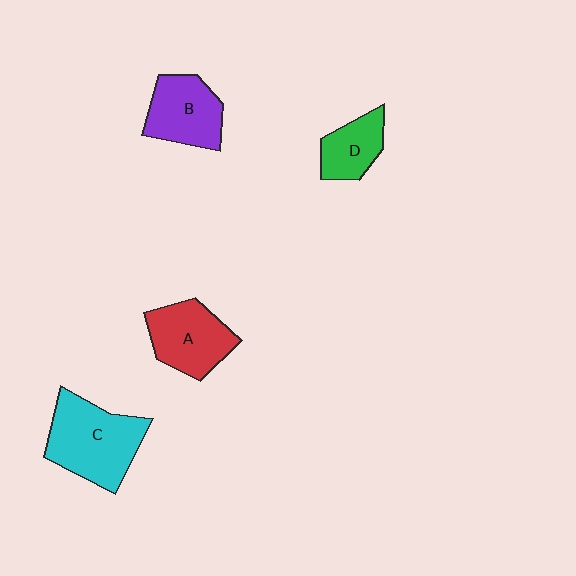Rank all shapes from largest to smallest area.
From largest to smallest: C (cyan), A (red), B (purple), D (green).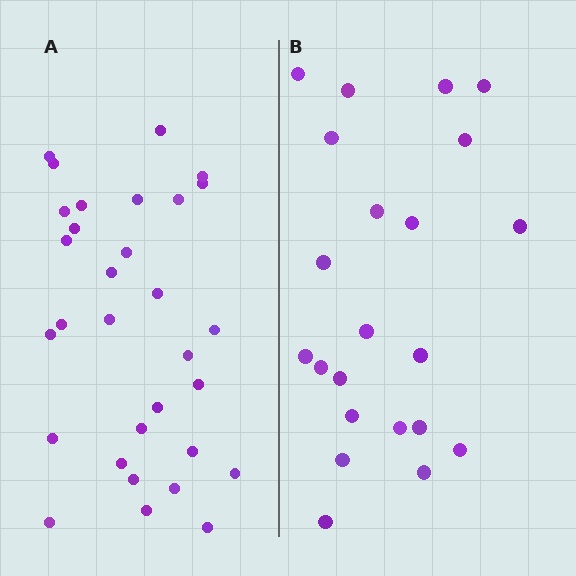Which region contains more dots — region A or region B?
Region A (the left region) has more dots.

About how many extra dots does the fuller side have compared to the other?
Region A has roughly 8 or so more dots than region B.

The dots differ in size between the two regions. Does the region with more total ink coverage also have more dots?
No. Region B has more total ink coverage because its dots are larger, but region A actually contains more individual dots. Total area can be misleading — the number of items is what matters here.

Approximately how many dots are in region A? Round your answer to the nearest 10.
About 30 dots. (The exact count is 31, which rounds to 30.)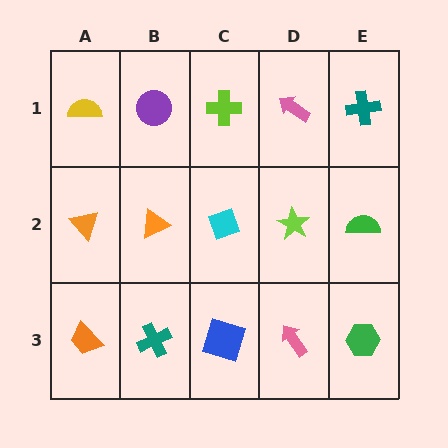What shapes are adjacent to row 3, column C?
A cyan diamond (row 2, column C), a teal cross (row 3, column B), a pink arrow (row 3, column D).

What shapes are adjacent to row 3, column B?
An orange triangle (row 2, column B), an orange trapezoid (row 3, column A), a blue square (row 3, column C).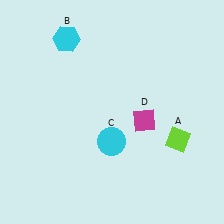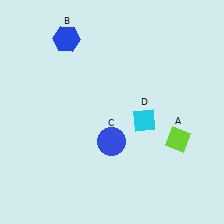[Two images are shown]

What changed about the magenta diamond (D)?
In Image 1, D is magenta. In Image 2, it changed to cyan.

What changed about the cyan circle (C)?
In Image 1, C is cyan. In Image 2, it changed to blue.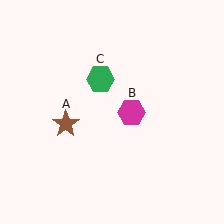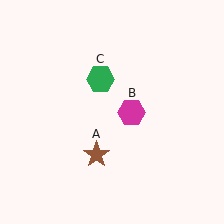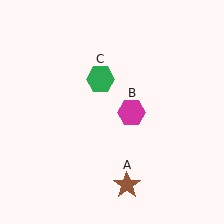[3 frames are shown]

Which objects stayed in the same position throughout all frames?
Magenta hexagon (object B) and green hexagon (object C) remained stationary.